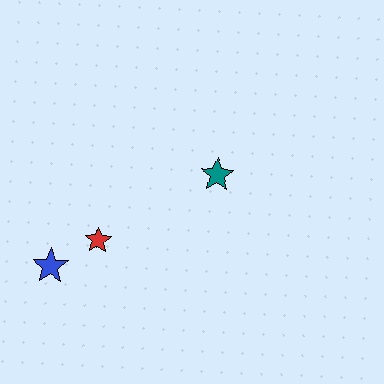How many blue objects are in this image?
There is 1 blue object.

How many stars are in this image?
There are 3 stars.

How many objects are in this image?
There are 3 objects.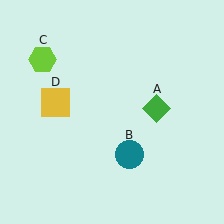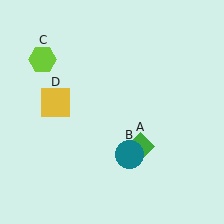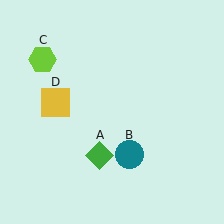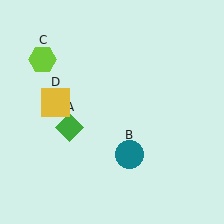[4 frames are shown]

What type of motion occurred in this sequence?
The green diamond (object A) rotated clockwise around the center of the scene.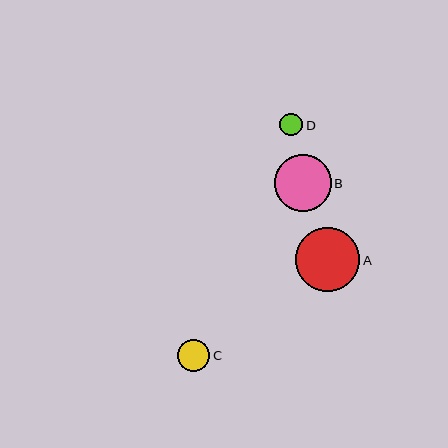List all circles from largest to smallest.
From largest to smallest: A, B, C, D.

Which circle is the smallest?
Circle D is the smallest with a size of approximately 23 pixels.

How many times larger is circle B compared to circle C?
Circle B is approximately 1.8 times the size of circle C.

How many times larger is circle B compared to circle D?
Circle B is approximately 2.5 times the size of circle D.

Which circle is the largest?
Circle A is the largest with a size of approximately 65 pixels.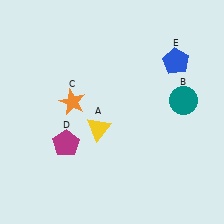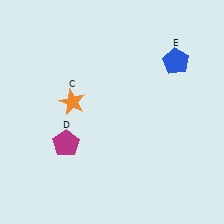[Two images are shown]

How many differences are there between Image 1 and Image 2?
There are 2 differences between the two images.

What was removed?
The yellow triangle (A), the teal circle (B) were removed in Image 2.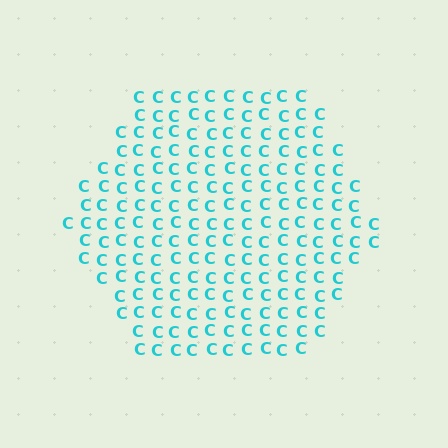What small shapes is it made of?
It is made of small letter C's.